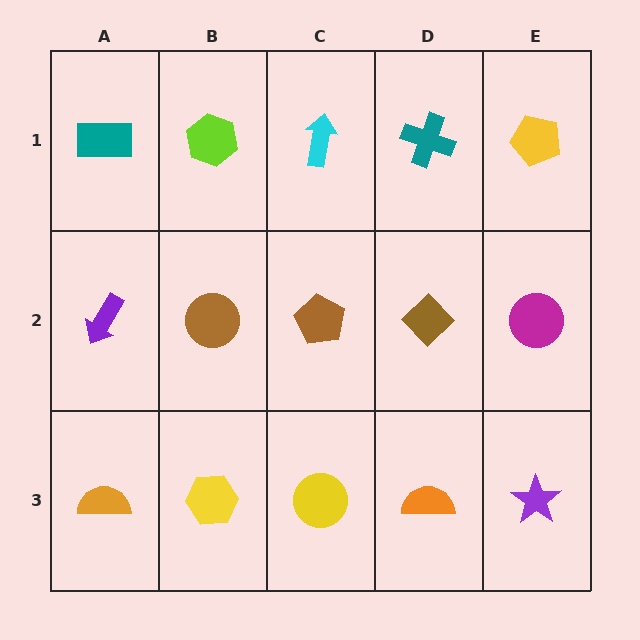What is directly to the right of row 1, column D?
A yellow pentagon.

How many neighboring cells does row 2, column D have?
4.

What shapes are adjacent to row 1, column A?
A purple arrow (row 2, column A), a lime hexagon (row 1, column B).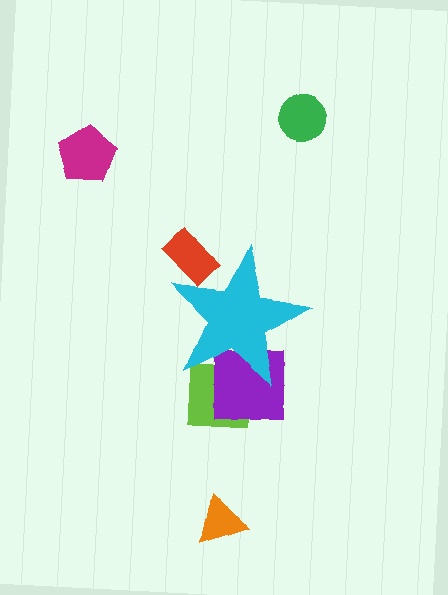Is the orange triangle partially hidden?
No, the orange triangle is fully visible.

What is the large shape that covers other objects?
A cyan star.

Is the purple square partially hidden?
Yes, the purple square is partially hidden behind the cyan star.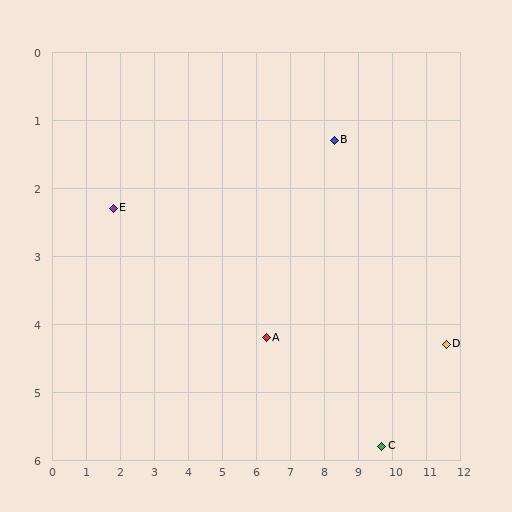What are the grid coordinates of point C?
Point C is at approximately (9.7, 5.8).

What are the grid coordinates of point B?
Point B is at approximately (8.3, 1.3).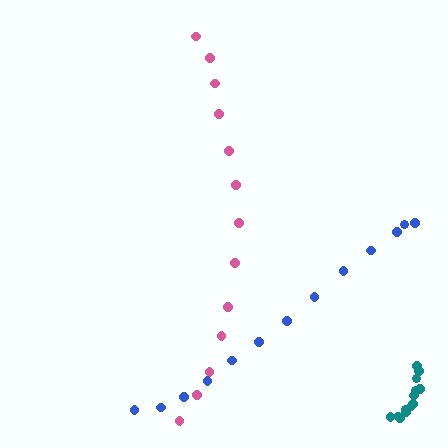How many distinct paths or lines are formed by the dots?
There are 3 distinct paths.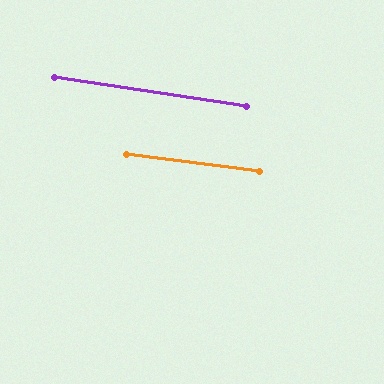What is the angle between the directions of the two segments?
Approximately 1 degree.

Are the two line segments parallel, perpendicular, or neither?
Parallel — their directions differ by only 1.2°.